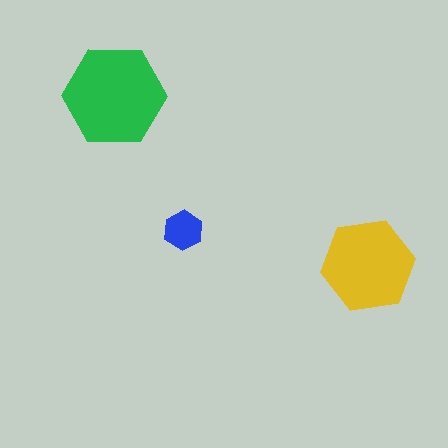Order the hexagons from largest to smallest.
the green one, the yellow one, the blue one.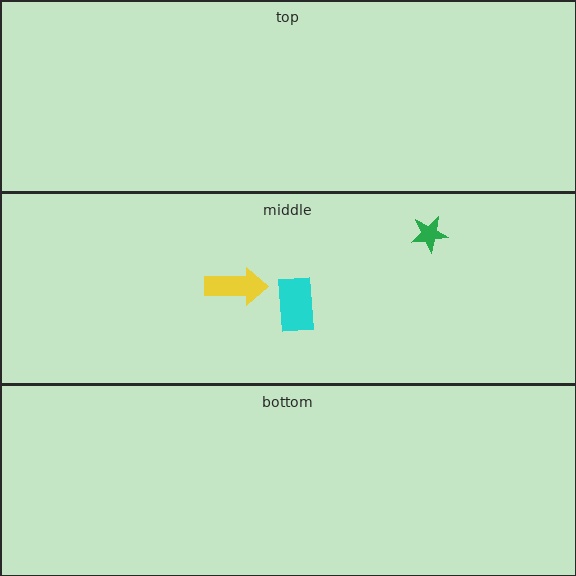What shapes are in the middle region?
The yellow arrow, the green star, the cyan rectangle.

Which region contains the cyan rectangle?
The middle region.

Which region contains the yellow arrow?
The middle region.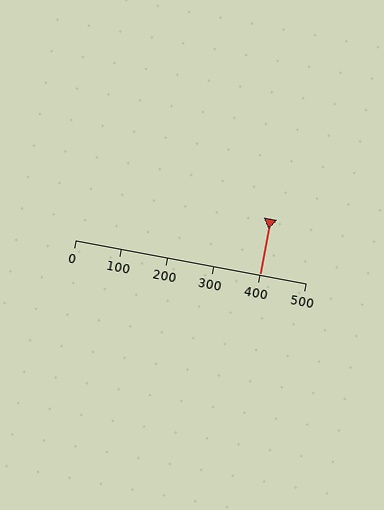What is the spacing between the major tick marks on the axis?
The major ticks are spaced 100 apart.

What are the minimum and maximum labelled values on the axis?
The axis runs from 0 to 500.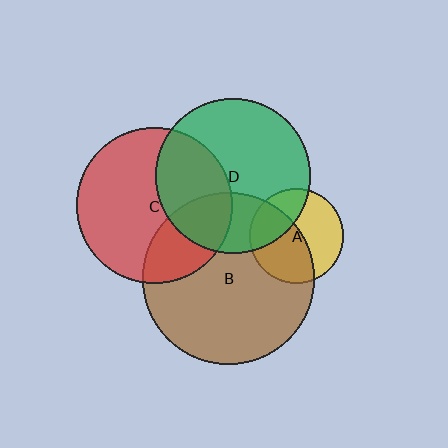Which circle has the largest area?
Circle B (brown).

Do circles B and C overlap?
Yes.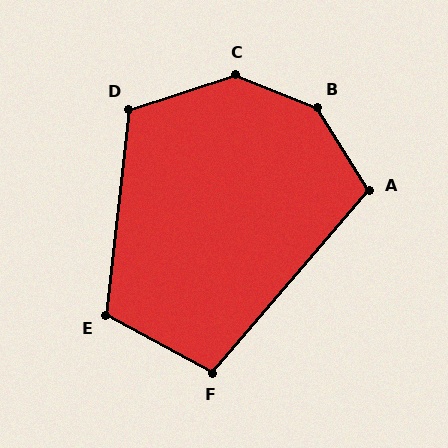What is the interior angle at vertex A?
Approximately 107 degrees (obtuse).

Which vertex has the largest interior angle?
B, at approximately 144 degrees.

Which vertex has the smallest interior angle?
F, at approximately 102 degrees.